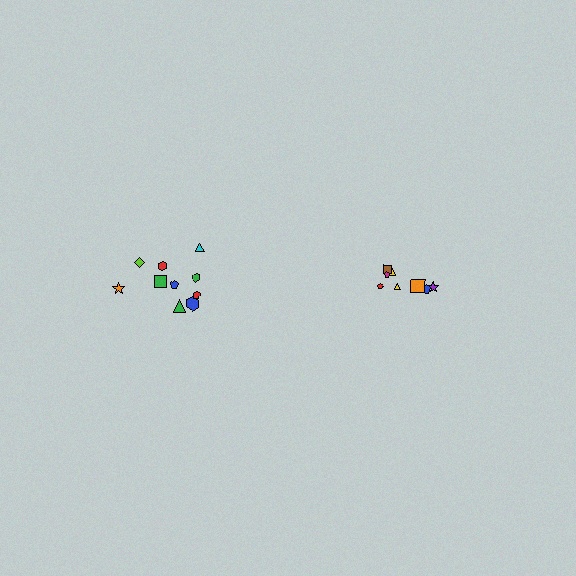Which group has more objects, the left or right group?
The left group.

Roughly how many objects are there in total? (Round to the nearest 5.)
Roughly 20 objects in total.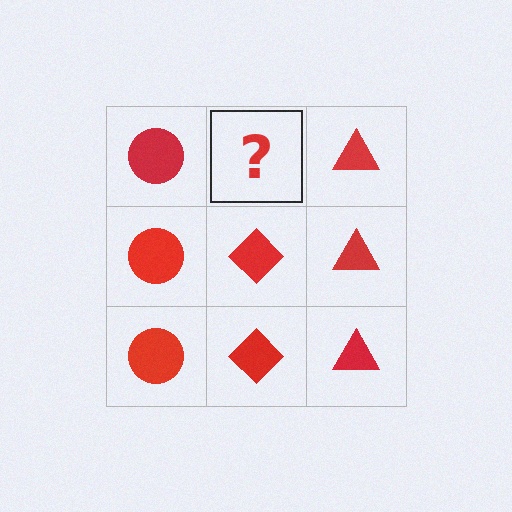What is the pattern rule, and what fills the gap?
The rule is that each column has a consistent shape. The gap should be filled with a red diamond.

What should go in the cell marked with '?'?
The missing cell should contain a red diamond.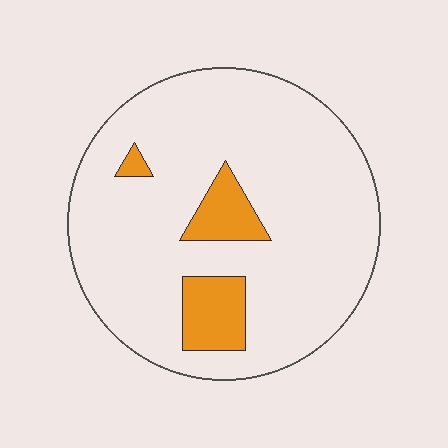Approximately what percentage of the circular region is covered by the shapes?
Approximately 10%.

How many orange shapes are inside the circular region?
3.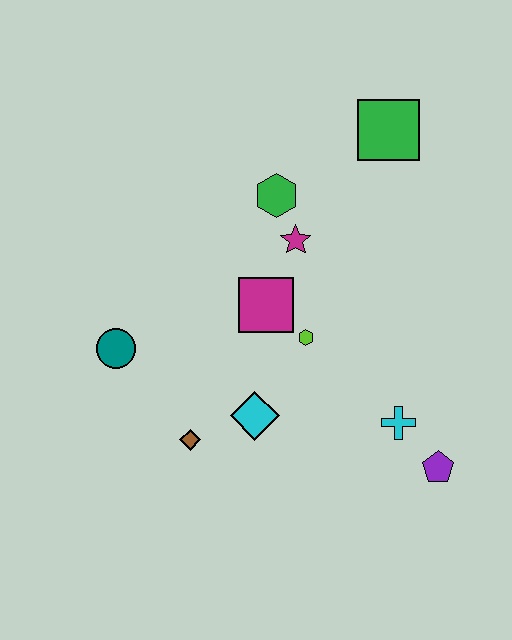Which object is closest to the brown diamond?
The cyan diamond is closest to the brown diamond.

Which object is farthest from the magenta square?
The purple pentagon is farthest from the magenta square.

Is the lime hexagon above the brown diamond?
Yes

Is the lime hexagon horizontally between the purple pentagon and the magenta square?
Yes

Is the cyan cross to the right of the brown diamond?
Yes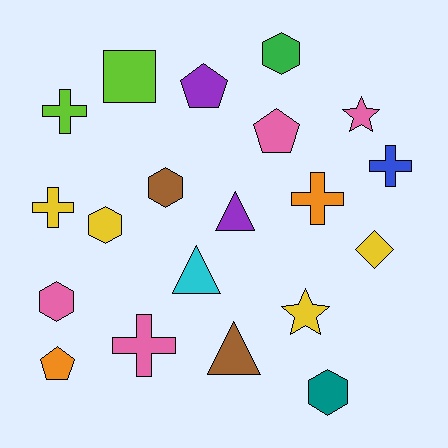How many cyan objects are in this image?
There is 1 cyan object.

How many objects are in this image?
There are 20 objects.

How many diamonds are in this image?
There is 1 diamond.